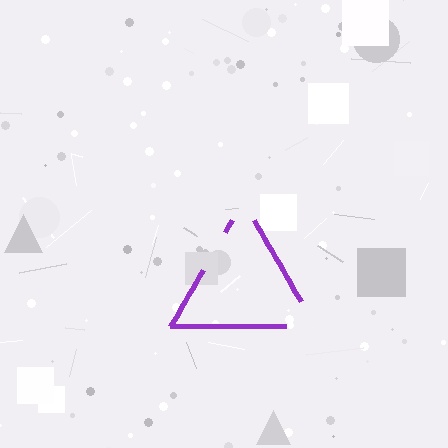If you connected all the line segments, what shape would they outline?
They would outline a triangle.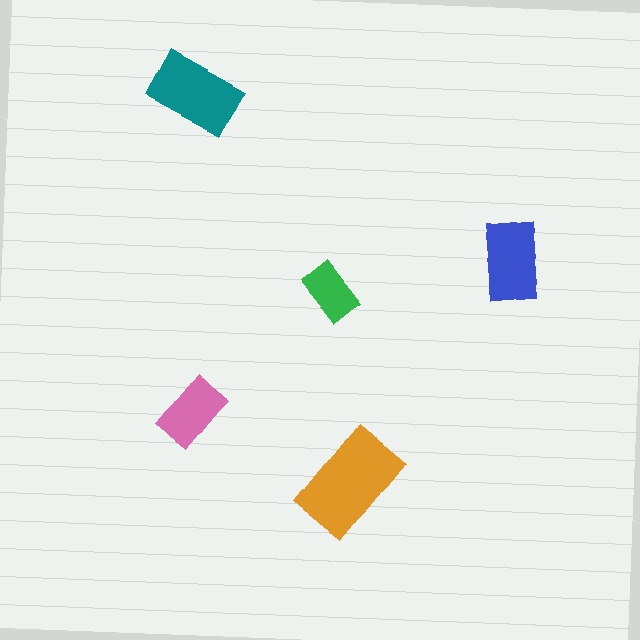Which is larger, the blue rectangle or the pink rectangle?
The blue one.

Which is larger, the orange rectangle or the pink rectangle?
The orange one.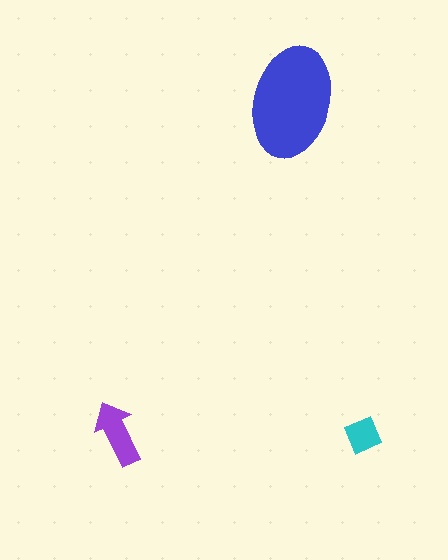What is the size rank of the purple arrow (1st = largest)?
2nd.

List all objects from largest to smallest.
The blue ellipse, the purple arrow, the cyan diamond.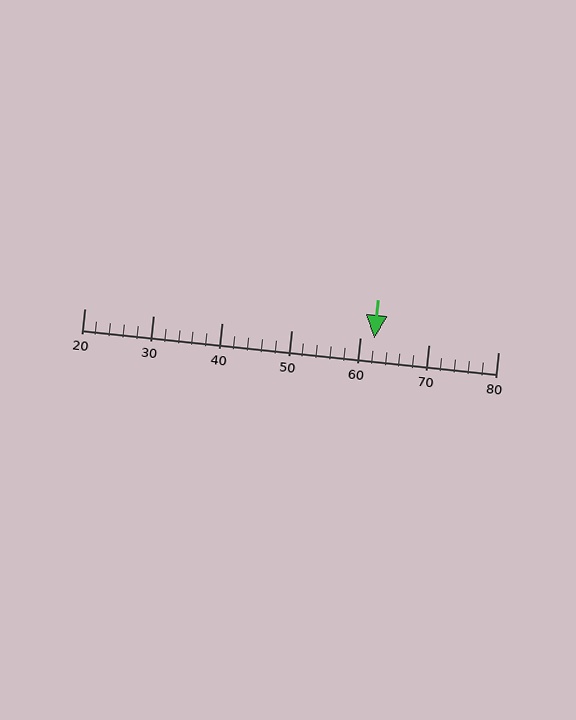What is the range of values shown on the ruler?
The ruler shows values from 20 to 80.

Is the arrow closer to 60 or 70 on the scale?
The arrow is closer to 60.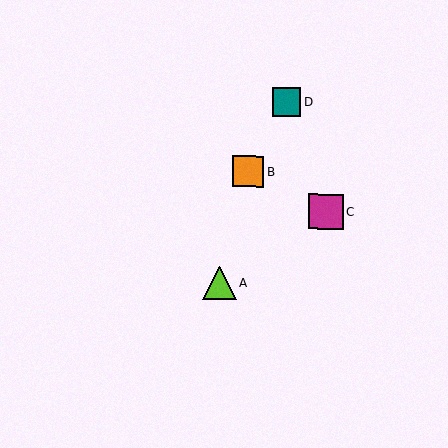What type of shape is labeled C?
Shape C is a magenta square.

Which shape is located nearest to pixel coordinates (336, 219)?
The magenta square (labeled C) at (326, 212) is nearest to that location.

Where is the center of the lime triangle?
The center of the lime triangle is at (219, 283).